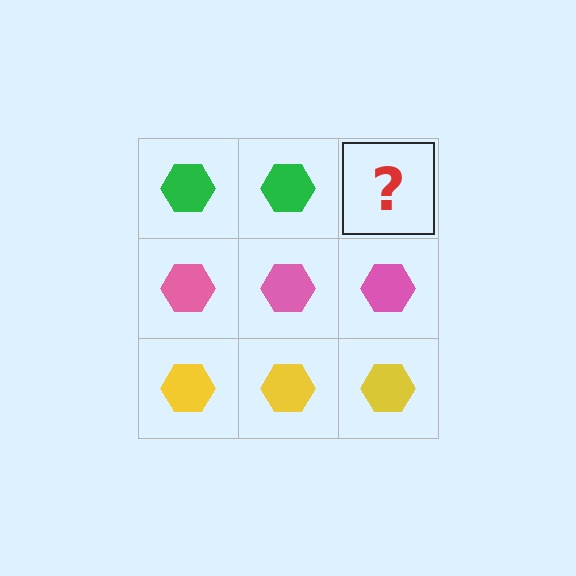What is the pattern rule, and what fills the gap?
The rule is that each row has a consistent color. The gap should be filled with a green hexagon.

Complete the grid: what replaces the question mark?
The question mark should be replaced with a green hexagon.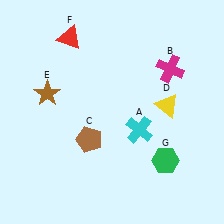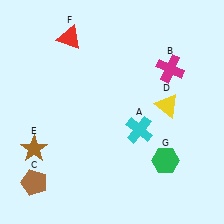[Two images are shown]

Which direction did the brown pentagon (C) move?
The brown pentagon (C) moved left.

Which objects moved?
The objects that moved are: the brown pentagon (C), the brown star (E).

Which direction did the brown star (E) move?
The brown star (E) moved down.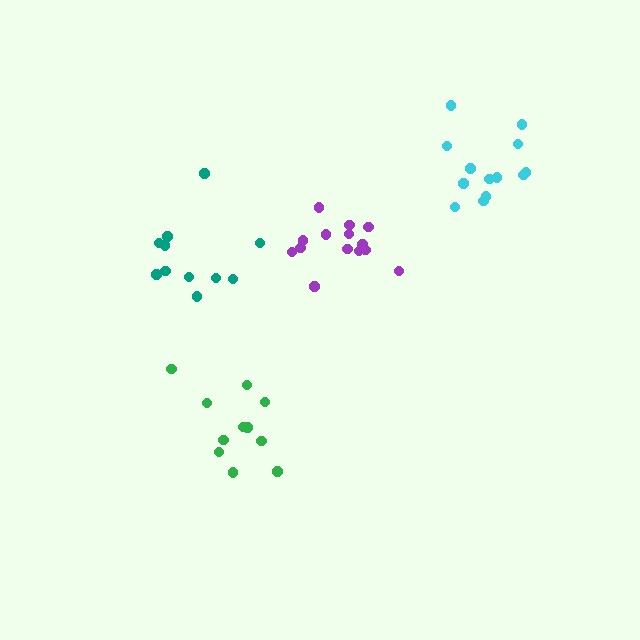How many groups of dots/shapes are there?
There are 4 groups.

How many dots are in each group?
Group 1: 11 dots, Group 2: 13 dots, Group 3: 14 dots, Group 4: 11 dots (49 total).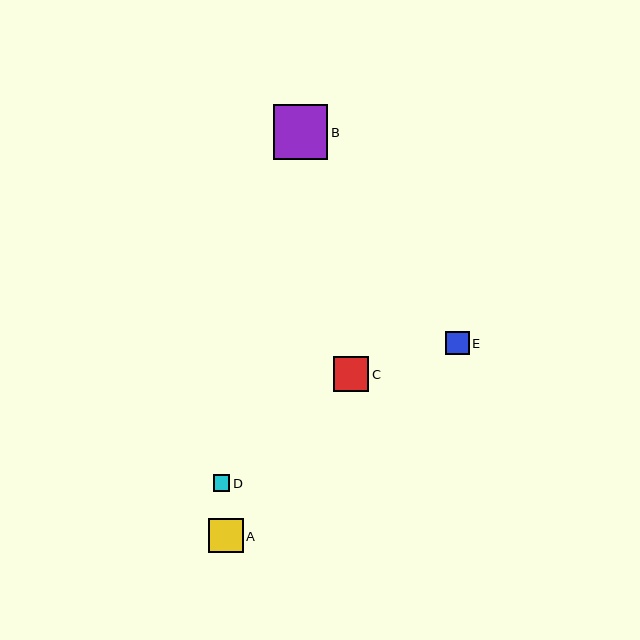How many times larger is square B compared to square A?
Square B is approximately 1.6 times the size of square A.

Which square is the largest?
Square B is the largest with a size of approximately 54 pixels.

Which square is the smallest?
Square D is the smallest with a size of approximately 16 pixels.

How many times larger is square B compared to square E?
Square B is approximately 2.3 times the size of square E.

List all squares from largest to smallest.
From largest to smallest: B, C, A, E, D.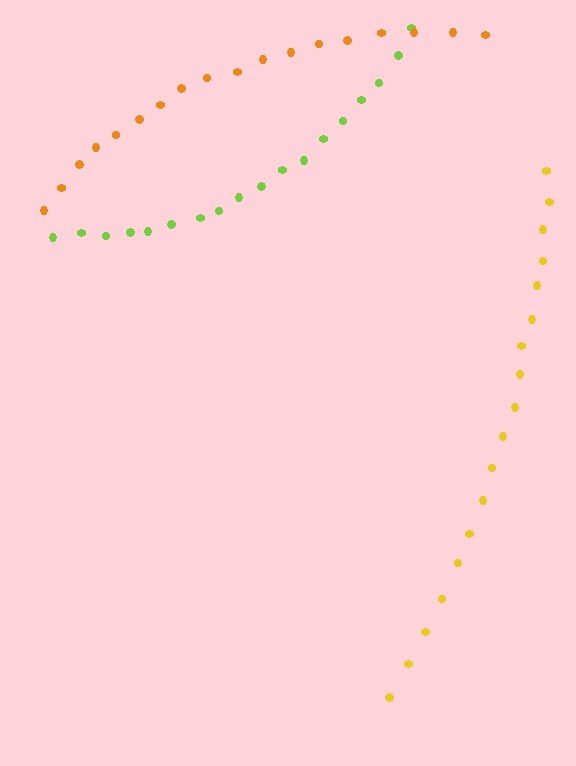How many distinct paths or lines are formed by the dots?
There are 3 distinct paths.